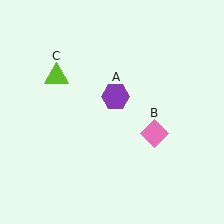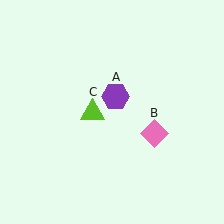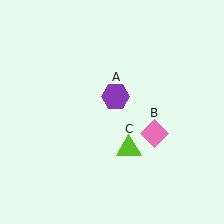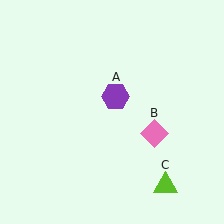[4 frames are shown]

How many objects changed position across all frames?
1 object changed position: lime triangle (object C).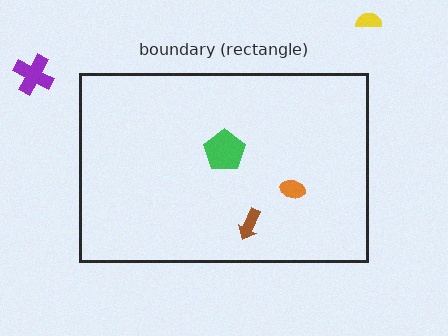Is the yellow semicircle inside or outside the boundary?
Outside.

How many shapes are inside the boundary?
3 inside, 2 outside.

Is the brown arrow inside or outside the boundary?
Inside.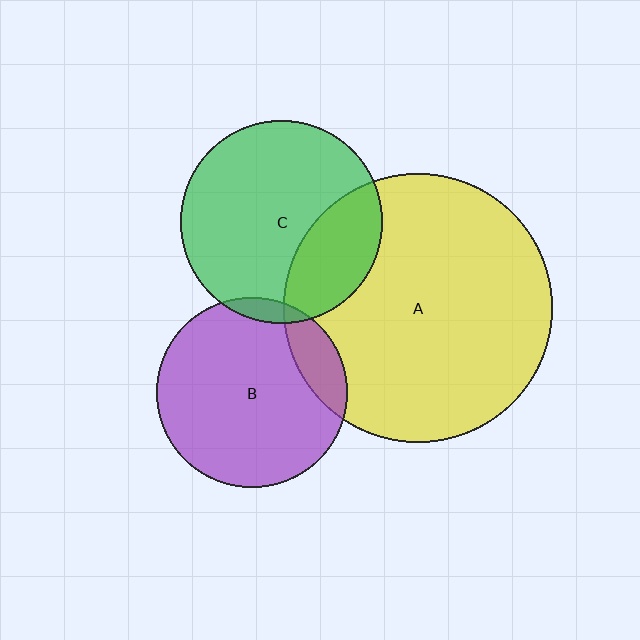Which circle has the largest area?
Circle A (yellow).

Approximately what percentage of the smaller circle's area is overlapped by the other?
Approximately 25%.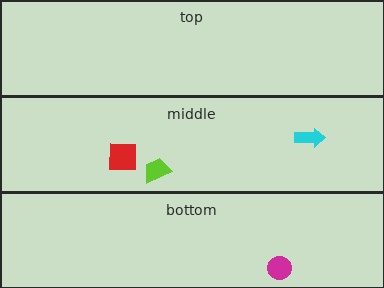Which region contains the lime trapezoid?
The middle region.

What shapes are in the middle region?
The red square, the lime trapezoid, the cyan arrow.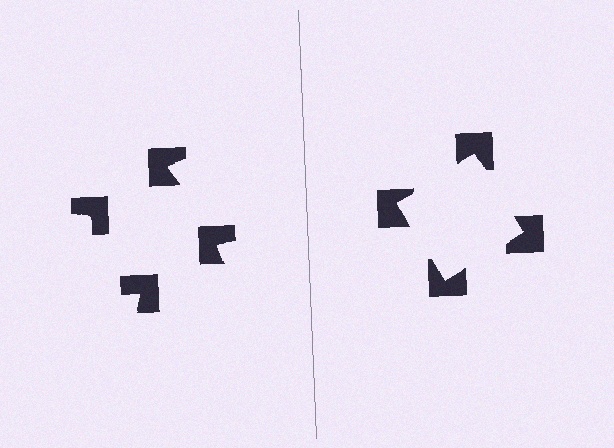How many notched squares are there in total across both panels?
8 — 4 on each side.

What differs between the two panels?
The notched squares are positioned identically on both sides; only the wedge orientations differ. On the right they align to a square; on the left they are misaligned.